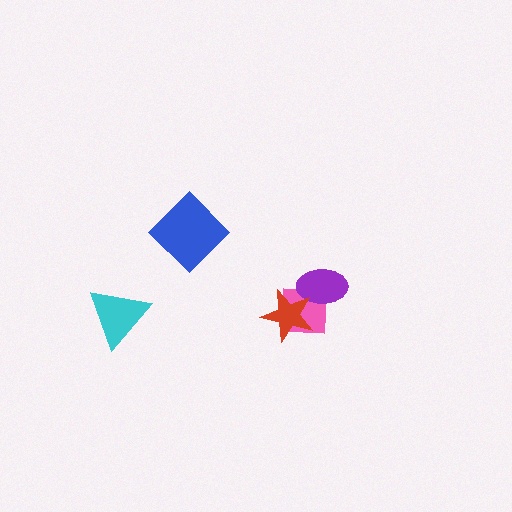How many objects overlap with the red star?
2 objects overlap with the red star.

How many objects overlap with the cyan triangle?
0 objects overlap with the cyan triangle.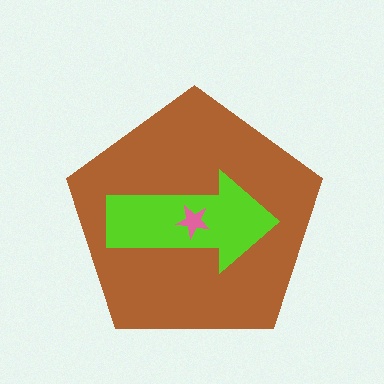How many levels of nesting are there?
3.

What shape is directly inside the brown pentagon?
The lime arrow.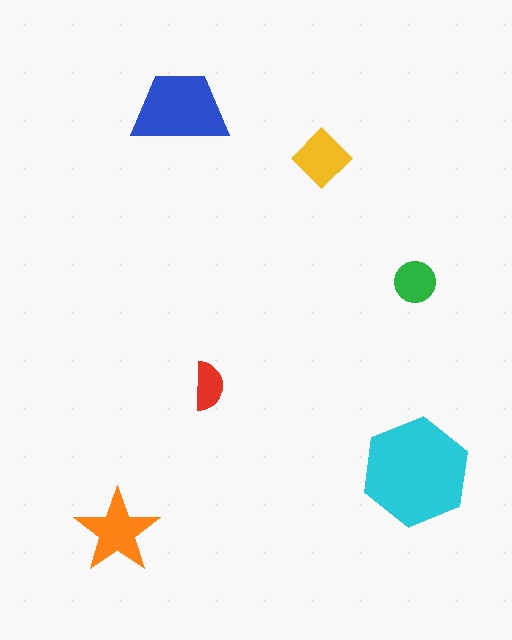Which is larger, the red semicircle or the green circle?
The green circle.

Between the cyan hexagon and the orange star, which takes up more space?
The cyan hexagon.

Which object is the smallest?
The red semicircle.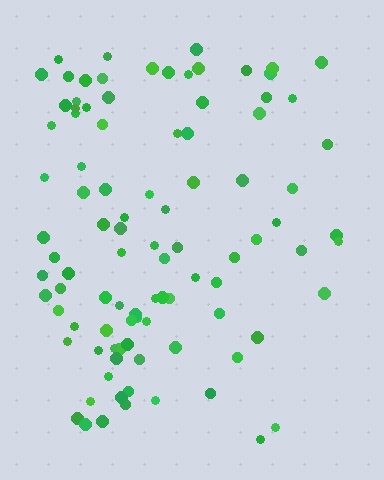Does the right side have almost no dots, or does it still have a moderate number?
Still a moderate number, just noticeably fewer than the left.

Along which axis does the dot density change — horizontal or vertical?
Horizontal.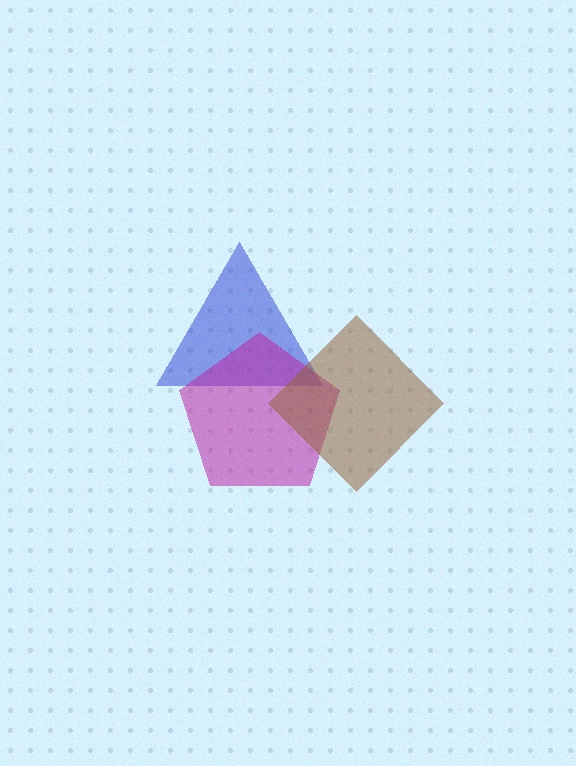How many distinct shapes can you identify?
There are 3 distinct shapes: a blue triangle, a magenta pentagon, a brown diamond.